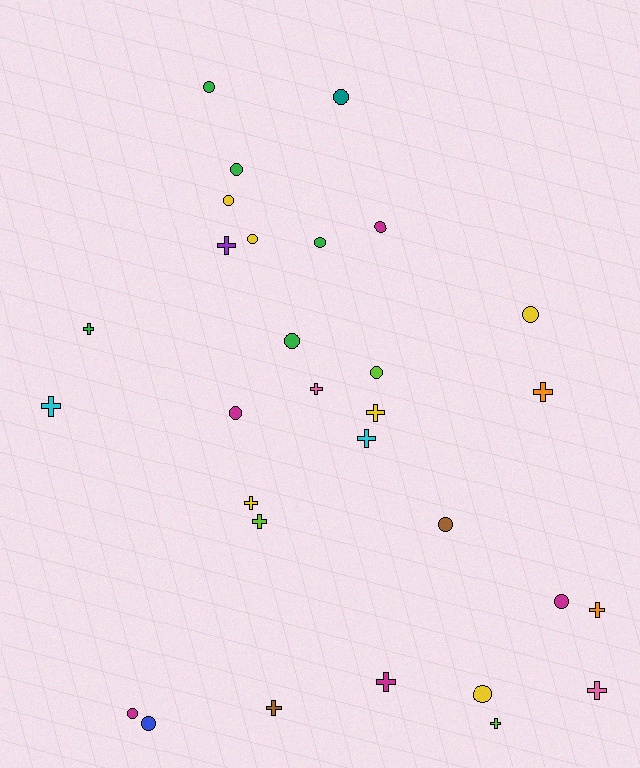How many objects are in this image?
There are 30 objects.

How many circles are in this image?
There are 16 circles.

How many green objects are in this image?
There are 5 green objects.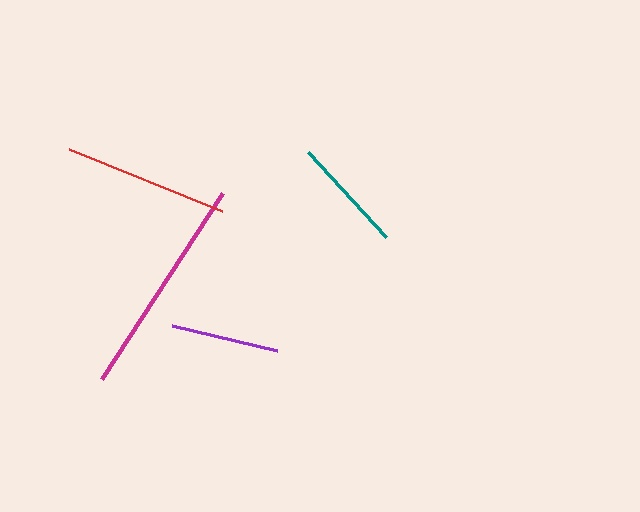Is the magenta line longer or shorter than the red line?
The magenta line is longer than the red line.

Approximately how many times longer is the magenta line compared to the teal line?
The magenta line is approximately 1.9 times the length of the teal line.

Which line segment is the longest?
The magenta line is the longest at approximately 222 pixels.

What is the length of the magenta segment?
The magenta segment is approximately 222 pixels long.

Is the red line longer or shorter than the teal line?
The red line is longer than the teal line.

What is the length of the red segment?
The red segment is approximately 166 pixels long.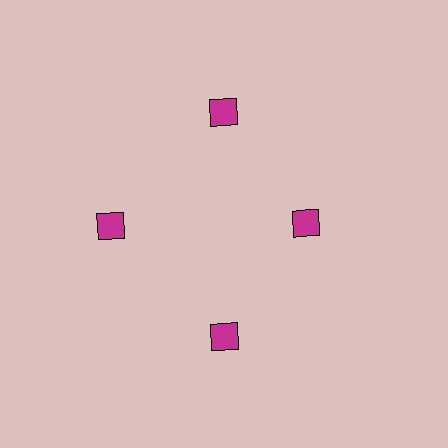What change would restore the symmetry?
The symmetry would be restored by moving it outward, back onto the ring so that all 4 diamonds sit at equal angles and equal distance from the center.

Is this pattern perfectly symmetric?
No. The 4 magenta diamonds are arranged in a ring, but one element near the 3 o'clock position is pulled inward toward the center, breaking the 4-fold rotational symmetry.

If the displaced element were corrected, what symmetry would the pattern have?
It would have 4-fold rotational symmetry — the pattern would map onto itself every 90 degrees.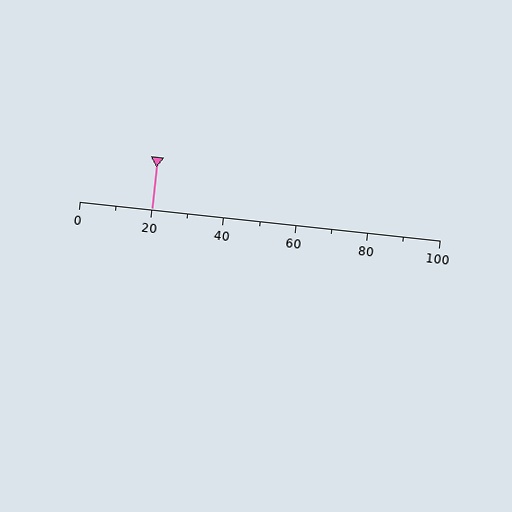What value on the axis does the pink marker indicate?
The marker indicates approximately 20.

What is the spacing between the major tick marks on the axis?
The major ticks are spaced 20 apart.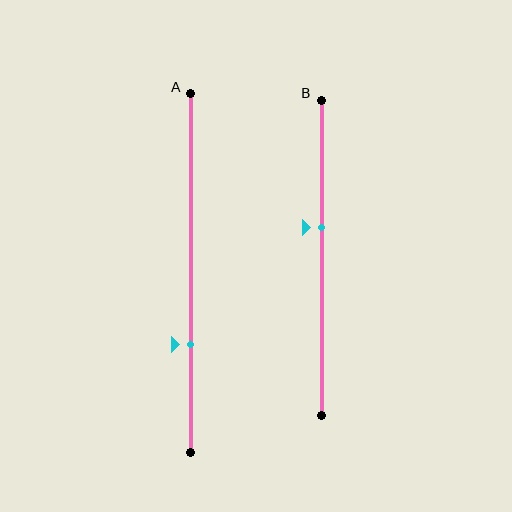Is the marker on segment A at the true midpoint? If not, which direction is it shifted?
No, the marker on segment A is shifted downward by about 20% of the segment length.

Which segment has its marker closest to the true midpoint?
Segment B has its marker closest to the true midpoint.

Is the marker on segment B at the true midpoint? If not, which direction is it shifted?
No, the marker on segment B is shifted upward by about 10% of the segment length.